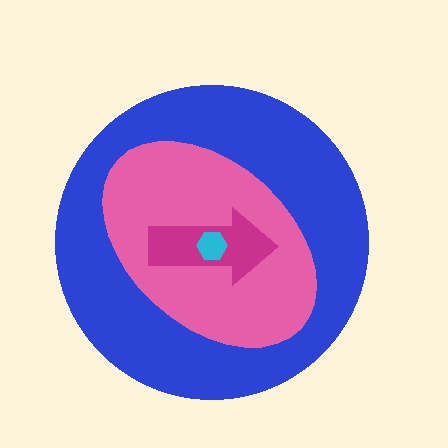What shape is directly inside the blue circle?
The pink ellipse.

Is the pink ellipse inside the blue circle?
Yes.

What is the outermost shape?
The blue circle.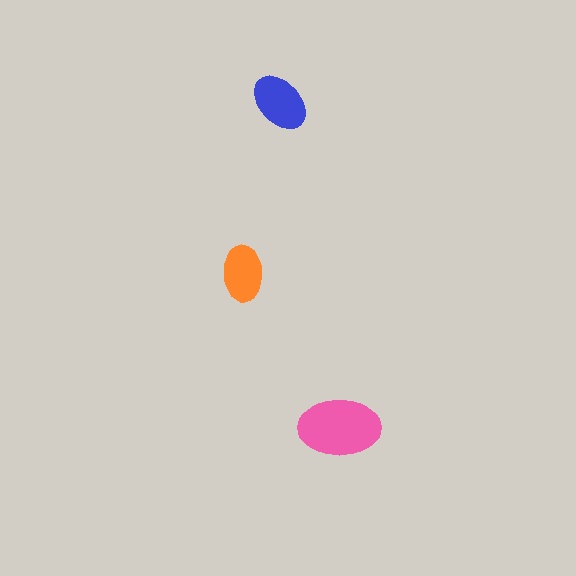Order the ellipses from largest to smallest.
the pink one, the blue one, the orange one.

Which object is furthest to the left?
The orange ellipse is leftmost.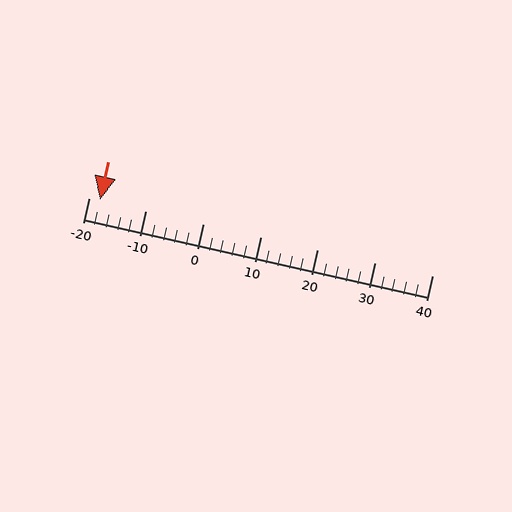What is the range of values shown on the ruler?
The ruler shows values from -20 to 40.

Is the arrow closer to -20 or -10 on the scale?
The arrow is closer to -20.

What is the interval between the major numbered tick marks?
The major tick marks are spaced 10 units apart.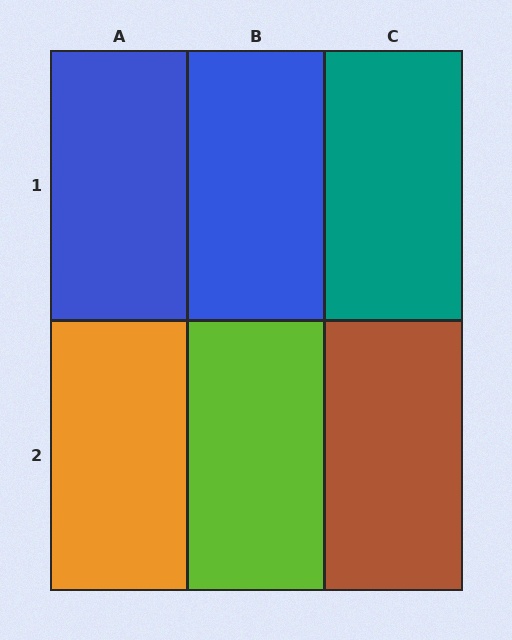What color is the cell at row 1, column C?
Teal.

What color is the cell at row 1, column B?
Blue.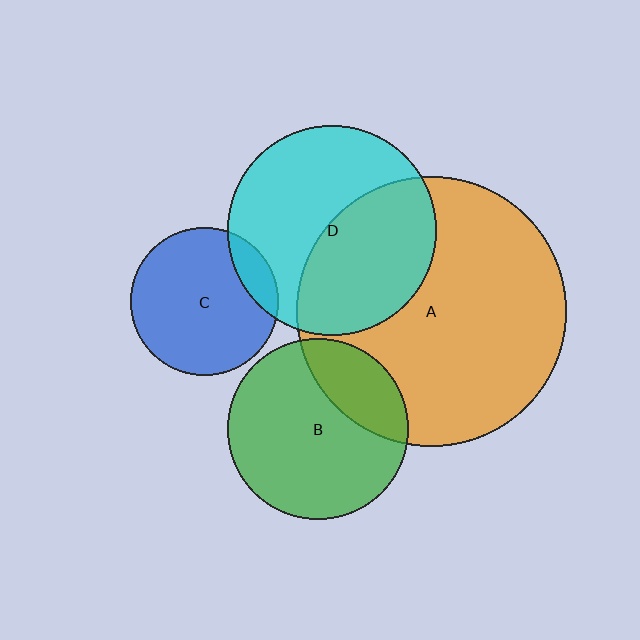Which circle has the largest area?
Circle A (orange).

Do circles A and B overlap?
Yes.